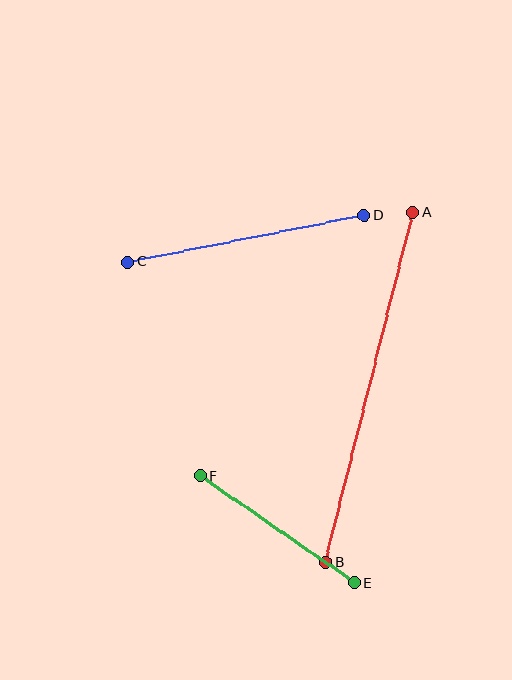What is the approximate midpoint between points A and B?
The midpoint is at approximately (369, 387) pixels.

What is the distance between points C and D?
The distance is approximately 240 pixels.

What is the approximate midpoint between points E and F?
The midpoint is at approximately (277, 529) pixels.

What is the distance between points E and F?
The distance is approximately 188 pixels.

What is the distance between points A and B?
The distance is approximately 361 pixels.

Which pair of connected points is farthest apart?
Points A and B are farthest apart.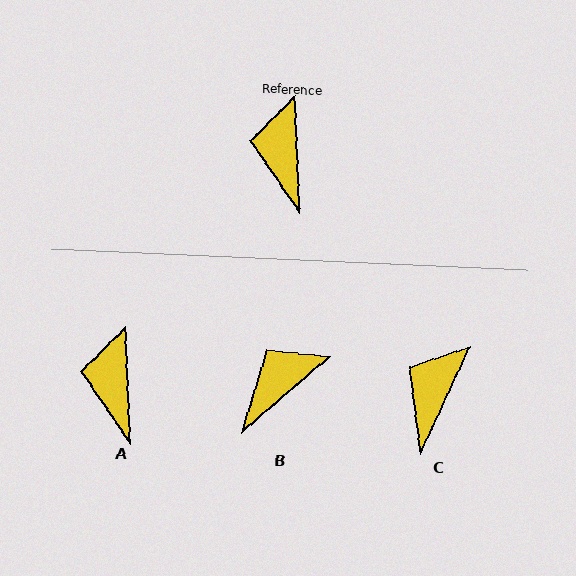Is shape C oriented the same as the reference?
No, it is off by about 27 degrees.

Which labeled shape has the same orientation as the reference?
A.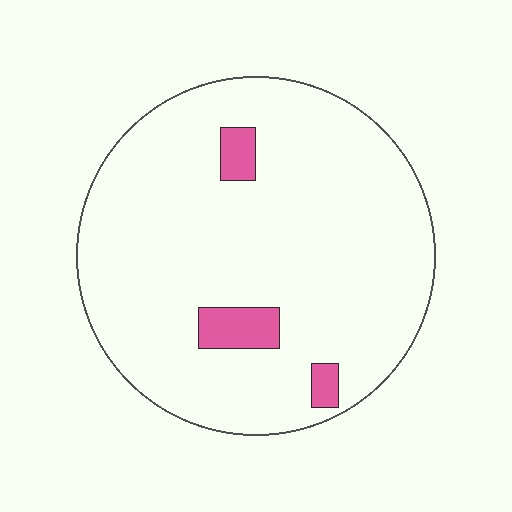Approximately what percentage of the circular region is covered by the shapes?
Approximately 5%.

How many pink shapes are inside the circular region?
3.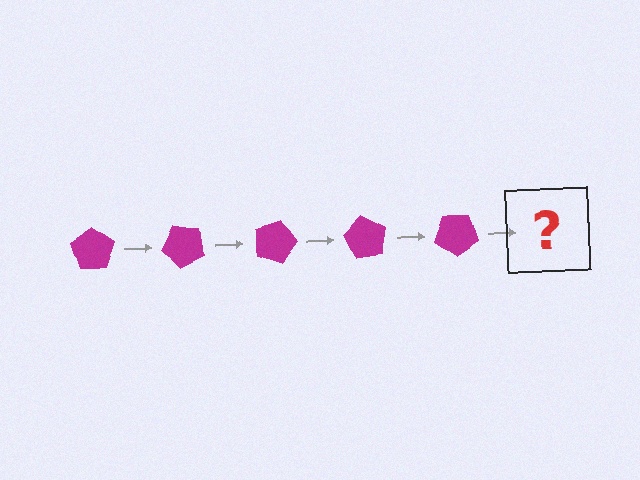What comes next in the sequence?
The next element should be a magenta pentagon rotated 225 degrees.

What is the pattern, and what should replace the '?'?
The pattern is that the pentagon rotates 45 degrees each step. The '?' should be a magenta pentagon rotated 225 degrees.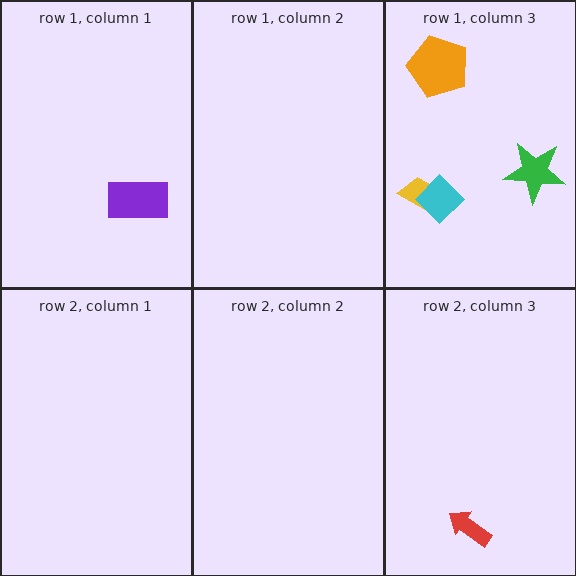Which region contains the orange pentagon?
The row 1, column 3 region.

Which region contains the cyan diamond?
The row 1, column 3 region.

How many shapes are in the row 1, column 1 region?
1.